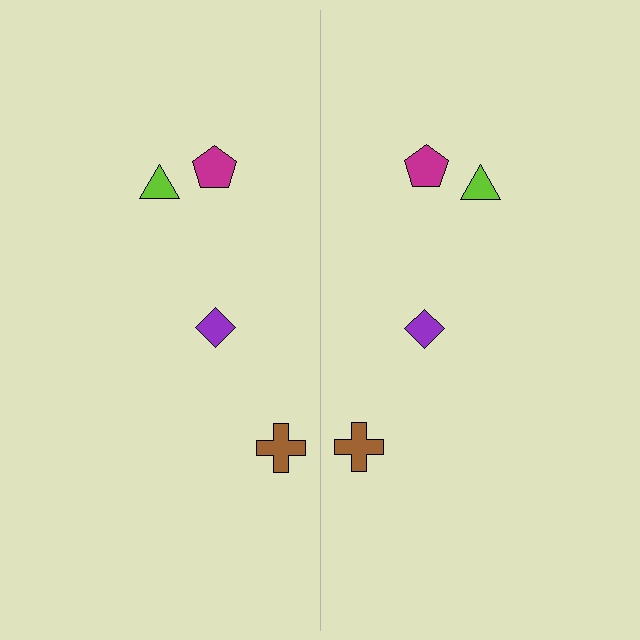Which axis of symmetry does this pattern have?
The pattern has a vertical axis of symmetry running through the center of the image.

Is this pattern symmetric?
Yes, this pattern has bilateral (reflection) symmetry.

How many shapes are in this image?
There are 8 shapes in this image.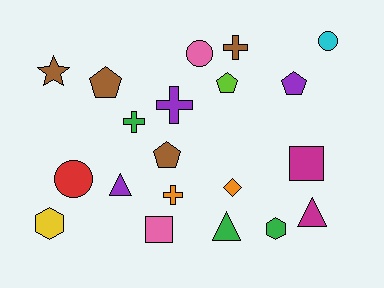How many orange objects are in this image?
There are 2 orange objects.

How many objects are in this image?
There are 20 objects.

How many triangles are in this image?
There are 3 triangles.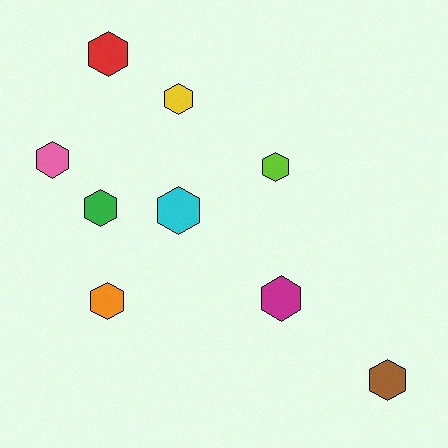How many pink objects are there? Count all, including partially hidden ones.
There is 1 pink object.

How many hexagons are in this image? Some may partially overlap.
There are 9 hexagons.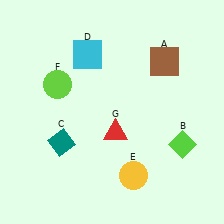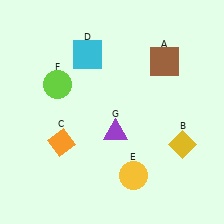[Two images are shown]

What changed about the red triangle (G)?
In Image 1, G is red. In Image 2, it changed to purple.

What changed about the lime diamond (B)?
In Image 1, B is lime. In Image 2, it changed to yellow.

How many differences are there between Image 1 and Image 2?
There are 3 differences between the two images.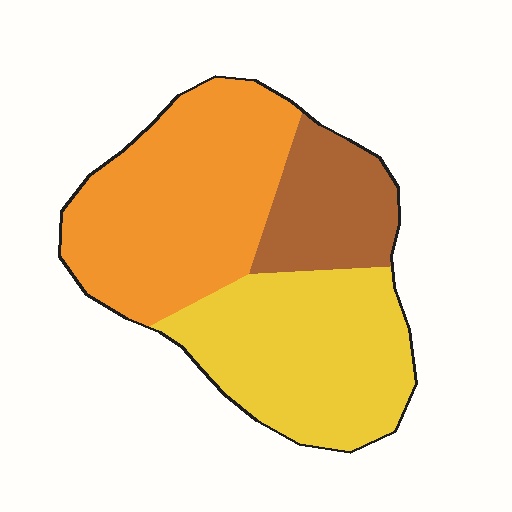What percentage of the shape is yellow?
Yellow takes up about three eighths (3/8) of the shape.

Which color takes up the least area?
Brown, at roughly 20%.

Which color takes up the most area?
Orange, at roughly 45%.